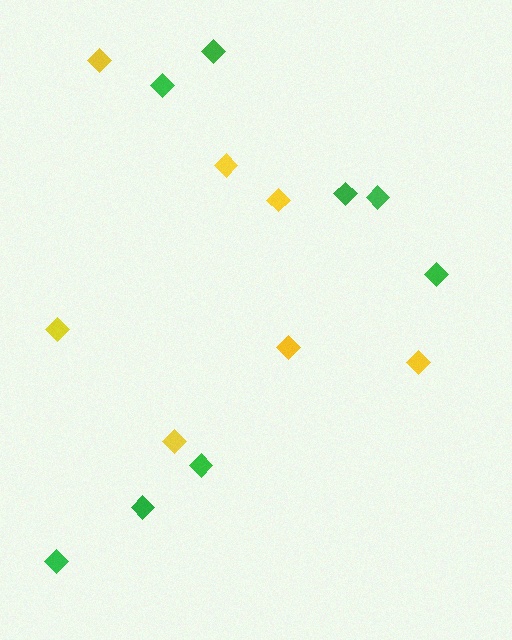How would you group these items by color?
There are 2 groups: one group of green diamonds (8) and one group of yellow diamonds (7).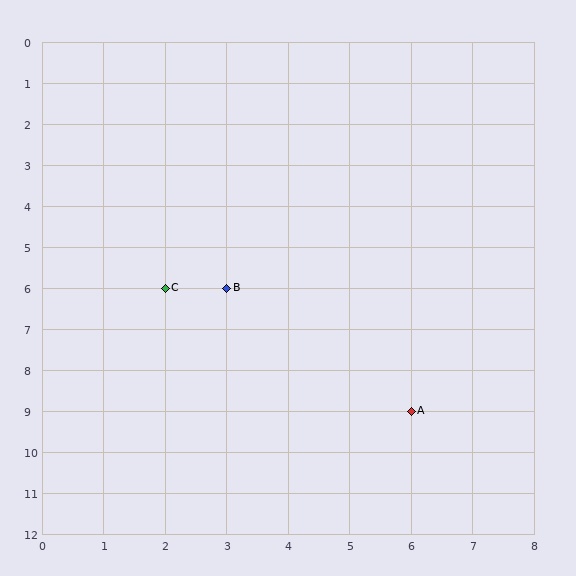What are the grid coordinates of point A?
Point A is at grid coordinates (6, 9).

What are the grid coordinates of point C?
Point C is at grid coordinates (2, 6).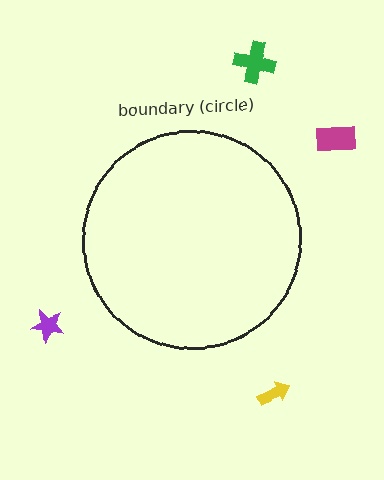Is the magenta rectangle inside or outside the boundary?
Outside.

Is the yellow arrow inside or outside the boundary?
Outside.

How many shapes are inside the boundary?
0 inside, 4 outside.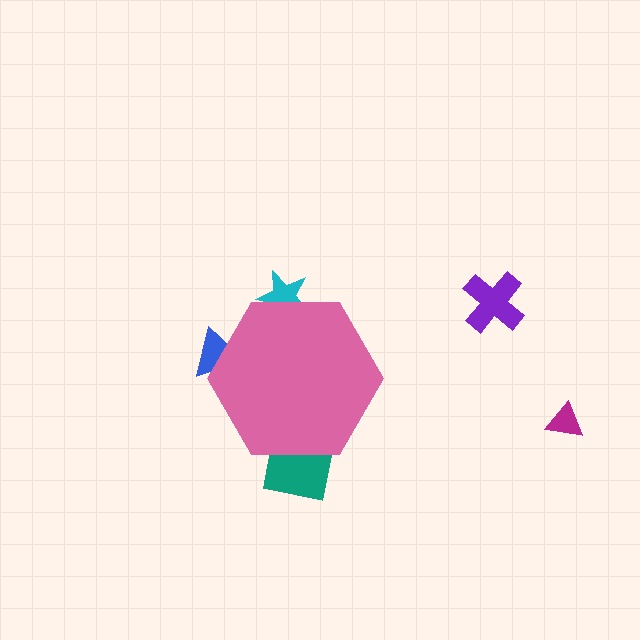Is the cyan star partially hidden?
Yes, the cyan star is partially hidden behind the pink hexagon.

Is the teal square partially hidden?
Yes, the teal square is partially hidden behind the pink hexagon.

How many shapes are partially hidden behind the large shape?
3 shapes are partially hidden.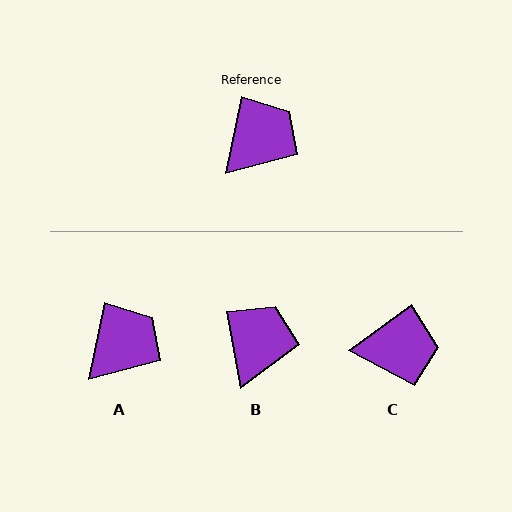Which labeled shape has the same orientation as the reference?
A.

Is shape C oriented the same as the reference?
No, it is off by about 42 degrees.